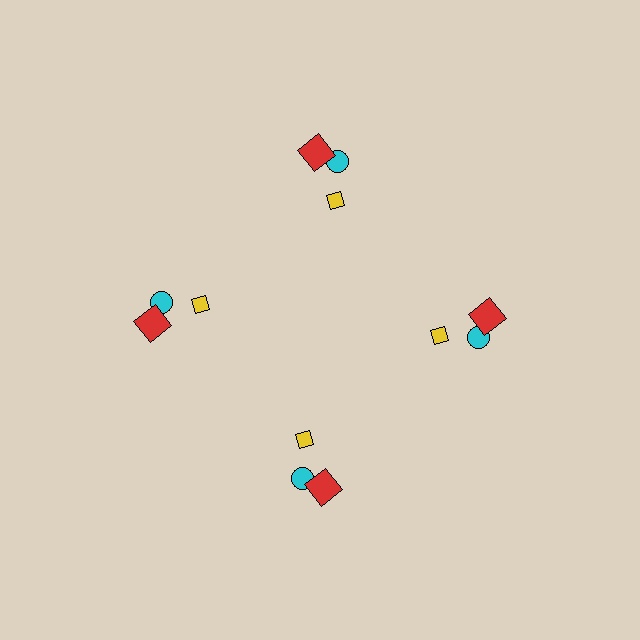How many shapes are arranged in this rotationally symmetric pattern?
There are 12 shapes, arranged in 4 groups of 3.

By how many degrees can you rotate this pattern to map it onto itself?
The pattern maps onto itself every 90 degrees of rotation.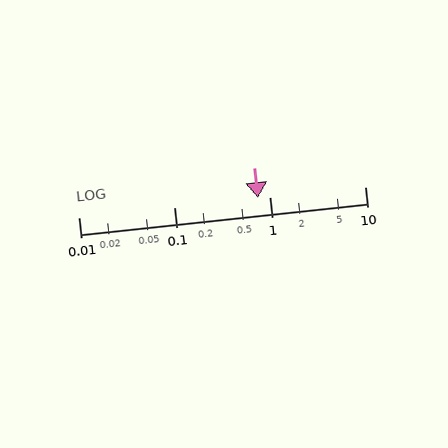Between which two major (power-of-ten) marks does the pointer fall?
The pointer is between 0.1 and 1.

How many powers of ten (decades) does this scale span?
The scale spans 3 decades, from 0.01 to 10.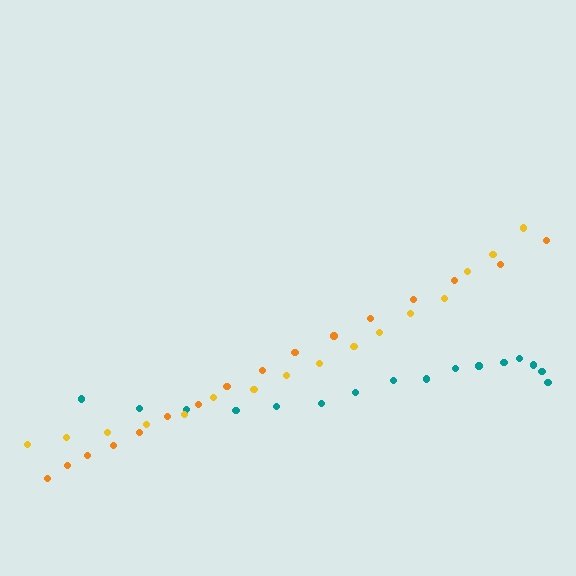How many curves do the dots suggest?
There are 3 distinct paths.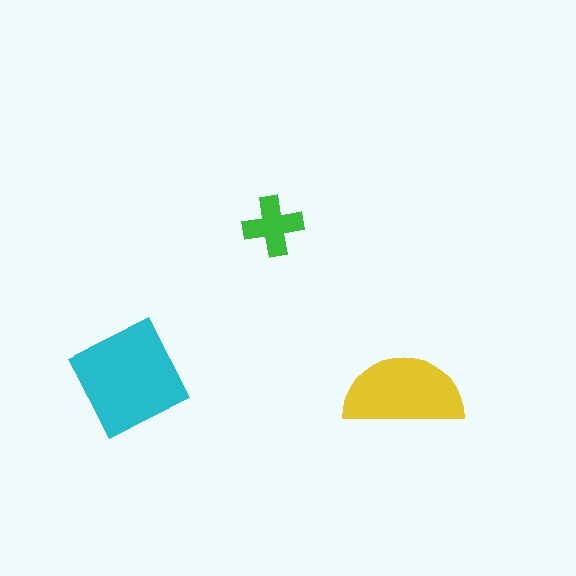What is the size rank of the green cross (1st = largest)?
3rd.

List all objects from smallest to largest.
The green cross, the yellow semicircle, the cyan diamond.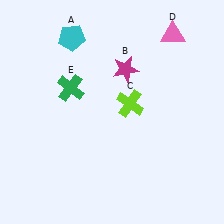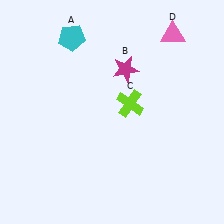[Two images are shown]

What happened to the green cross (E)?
The green cross (E) was removed in Image 2. It was in the top-left area of Image 1.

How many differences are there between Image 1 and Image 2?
There is 1 difference between the two images.